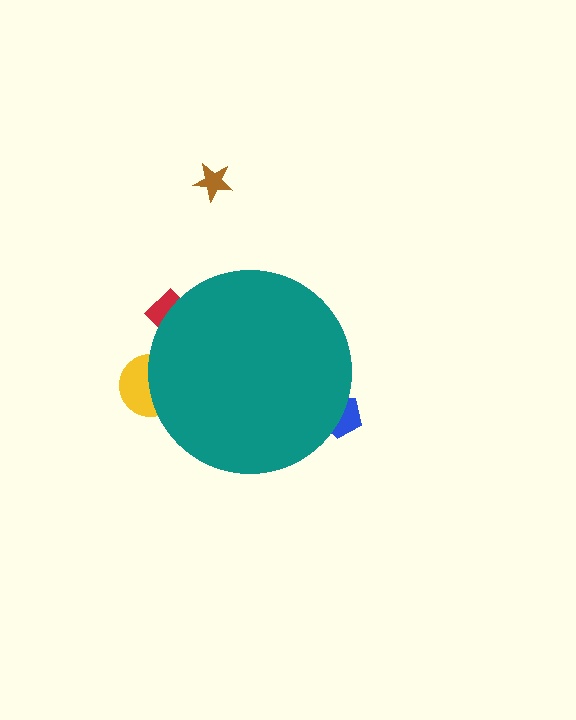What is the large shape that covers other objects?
A teal circle.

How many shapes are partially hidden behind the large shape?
3 shapes are partially hidden.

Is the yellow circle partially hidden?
Yes, the yellow circle is partially hidden behind the teal circle.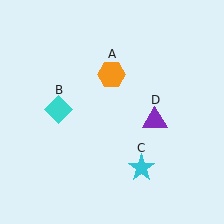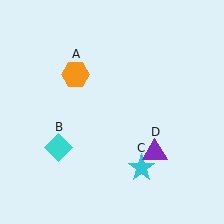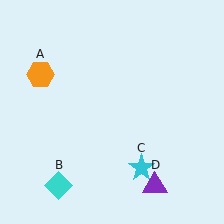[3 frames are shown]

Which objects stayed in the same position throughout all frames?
Cyan star (object C) remained stationary.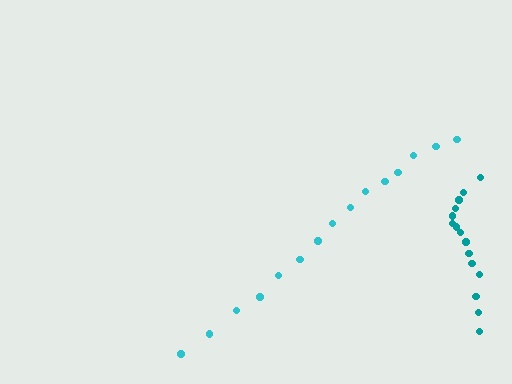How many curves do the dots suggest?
There are 2 distinct paths.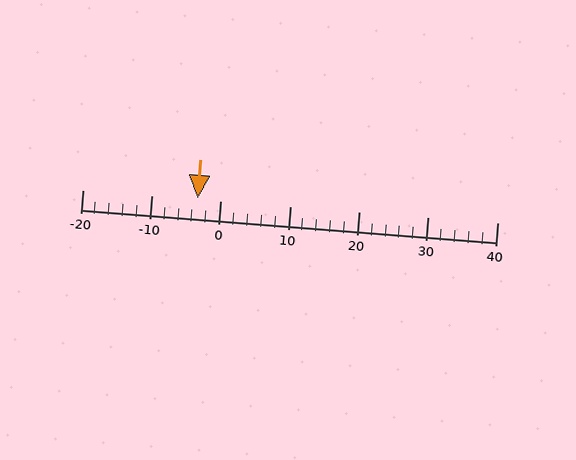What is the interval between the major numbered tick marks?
The major tick marks are spaced 10 units apart.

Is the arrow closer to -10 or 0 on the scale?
The arrow is closer to 0.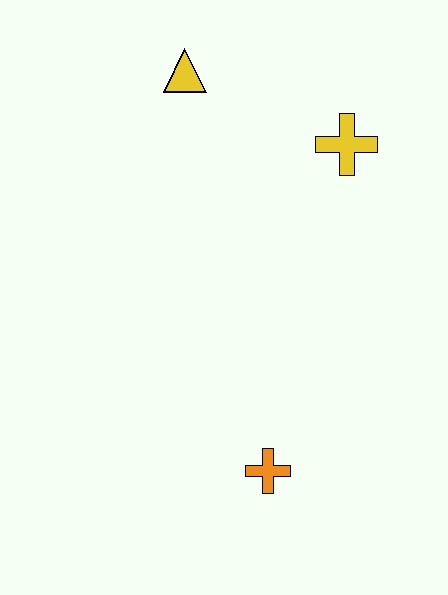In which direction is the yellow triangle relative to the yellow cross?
The yellow triangle is to the left of the yellow cross.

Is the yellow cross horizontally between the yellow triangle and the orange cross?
No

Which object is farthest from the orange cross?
The yellow triangle is farthest from the orange cross.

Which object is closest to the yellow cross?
The yellow triangle is closest to the yellow cross.